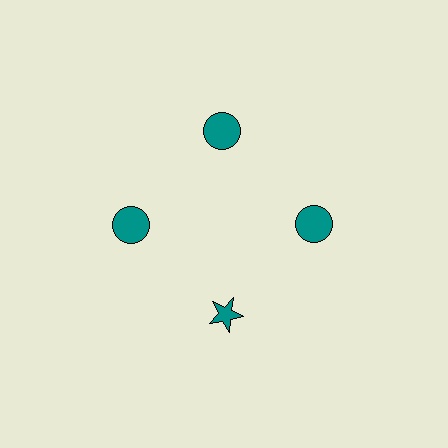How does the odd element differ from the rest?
It has a different shape: star instead of circle.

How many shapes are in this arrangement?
There are 4 shapes arranged in a ring pattern.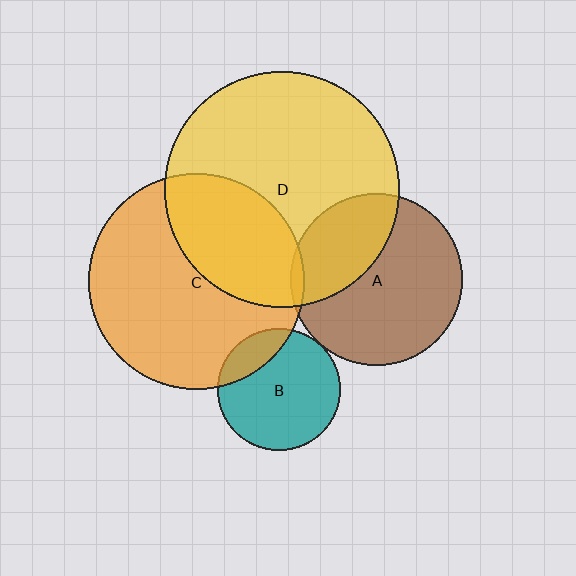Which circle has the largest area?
Circle D (yellow).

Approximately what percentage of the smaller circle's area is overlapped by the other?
Approximately 35%.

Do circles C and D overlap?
Yes.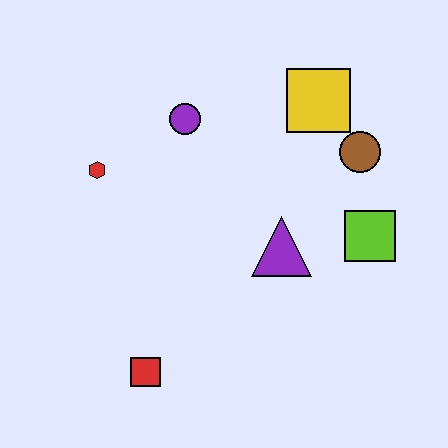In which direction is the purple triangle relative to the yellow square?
The purple triangle is below the yellow square.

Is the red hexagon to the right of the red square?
No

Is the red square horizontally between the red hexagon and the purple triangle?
Yes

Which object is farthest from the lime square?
The red hexagon is farthest from the lime square.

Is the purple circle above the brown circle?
Yes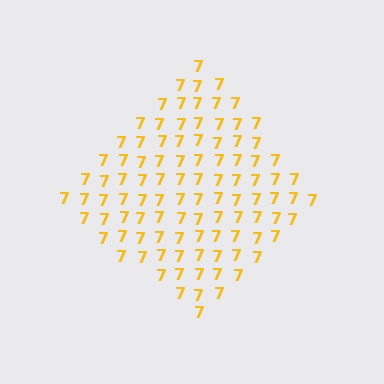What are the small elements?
The small elements are digit 7's.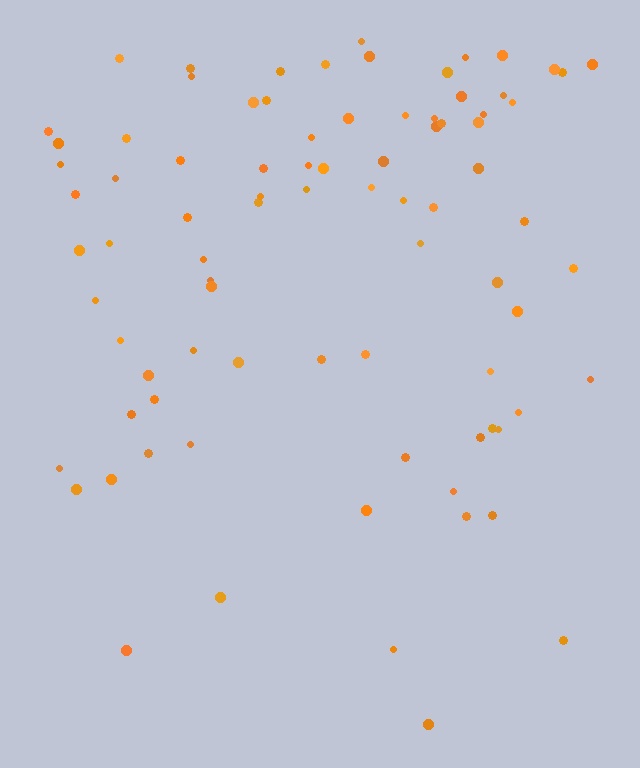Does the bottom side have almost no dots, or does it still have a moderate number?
Still a moderate number, just noticeably fewer than the top.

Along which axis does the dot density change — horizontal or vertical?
Vertical.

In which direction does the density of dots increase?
From bottom to top, with the top side densest.